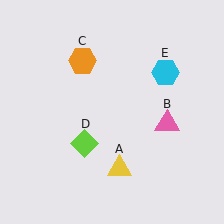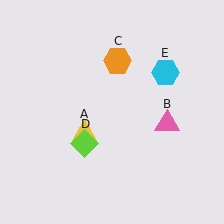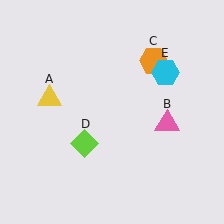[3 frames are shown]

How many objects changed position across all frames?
2 objects changed position: yellow triangle (object A), orange hexagon (object C).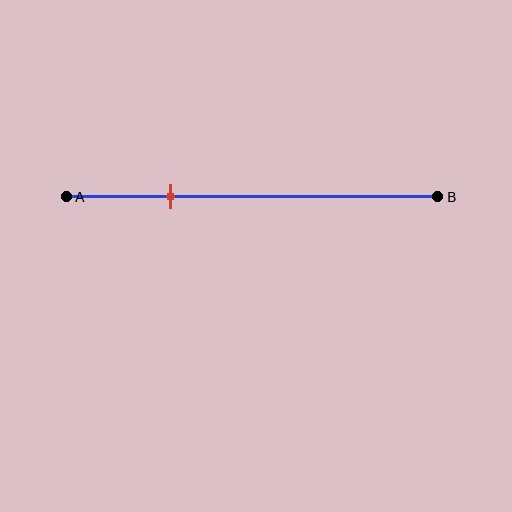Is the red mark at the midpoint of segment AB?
No, the mark is at about 30% from A, not at the 50% midpoint.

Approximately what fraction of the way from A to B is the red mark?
The red mark is approximately 30% of the way from A to B.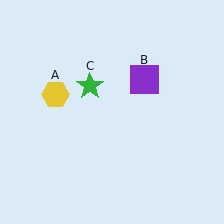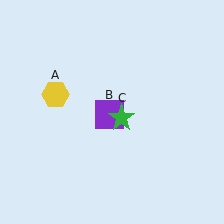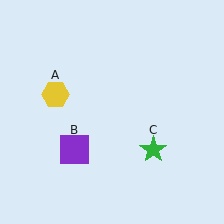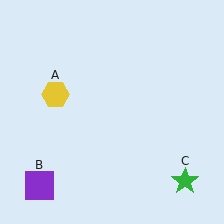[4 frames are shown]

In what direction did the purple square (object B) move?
The purple square (object B) moved down and to the left.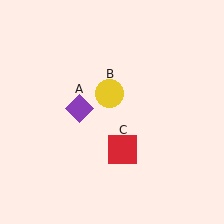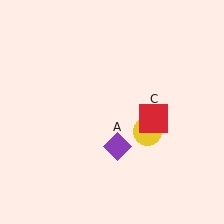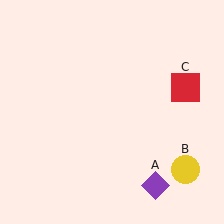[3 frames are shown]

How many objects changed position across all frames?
3 objects changed position: purple diamond (object A), yellow circle (object B), red square (object C).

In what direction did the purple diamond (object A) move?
The purple diamond (object A) moved down and to the right.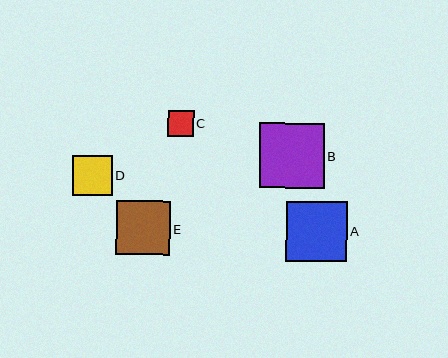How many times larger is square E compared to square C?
Square E is approximately 2.1 times the size of square C.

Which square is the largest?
Square B is the largest with a size of approximately 65 pixels.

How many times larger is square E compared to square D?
Square E is approximately 1.4 times the size of square D.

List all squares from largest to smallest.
From largest to smallest: B, A, E, D, C.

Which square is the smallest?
Square C is the smallest with a size of approximately 26 pixels.